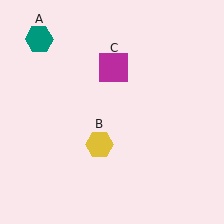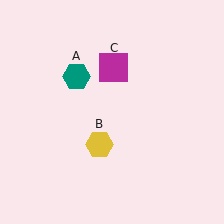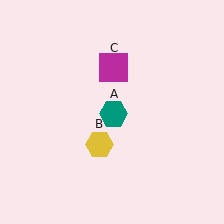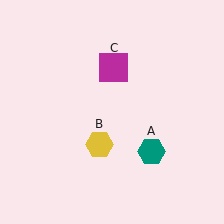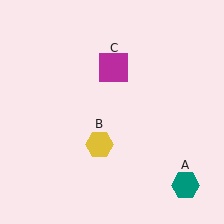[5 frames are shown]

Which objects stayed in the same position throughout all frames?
Yellow hexagon (object B) and magenta square (object C) remained stationary.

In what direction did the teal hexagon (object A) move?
The teal hexagon (object A) moved down and to the right.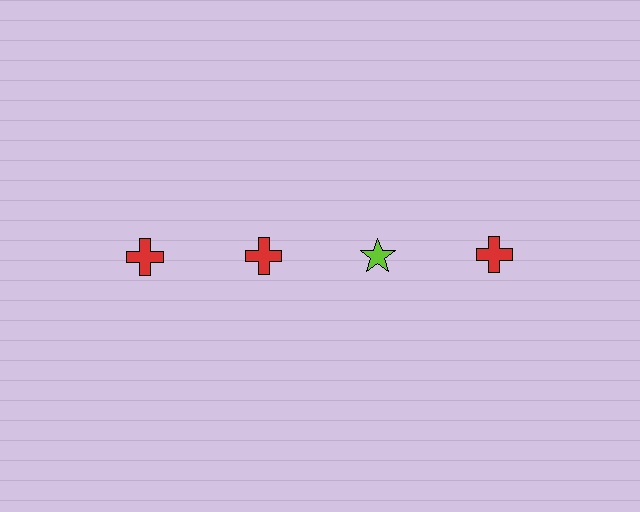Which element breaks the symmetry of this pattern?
The lime star in the top row, center column breaks the symmetry. All other shapes are red crosses.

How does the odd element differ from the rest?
It differs in both color (lime instead of red) and shape (star instead of cross).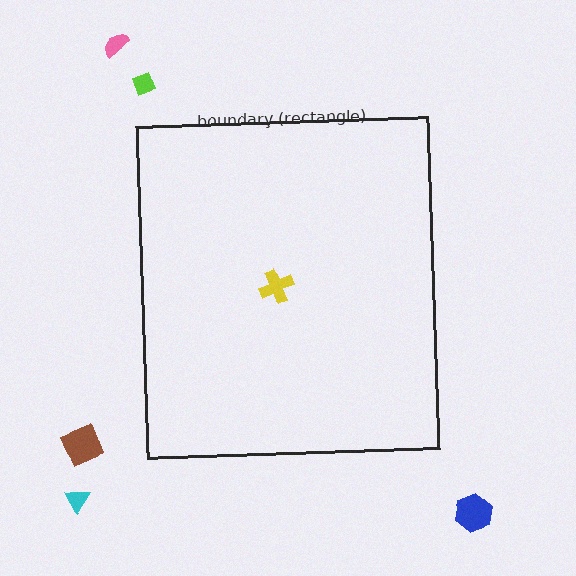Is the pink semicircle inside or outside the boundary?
Outside.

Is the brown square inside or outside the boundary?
Outside.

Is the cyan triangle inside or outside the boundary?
Outside.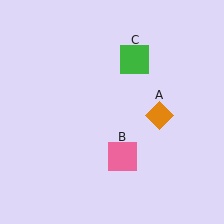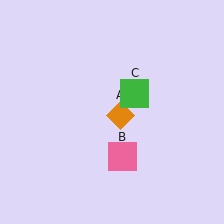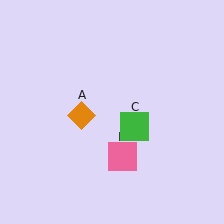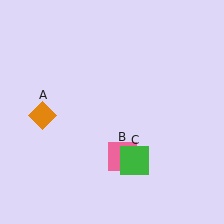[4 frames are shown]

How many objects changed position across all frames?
2 objects changed position: orange diamond (object A), green square (object C).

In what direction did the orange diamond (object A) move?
The orange diamond (object A) moved left.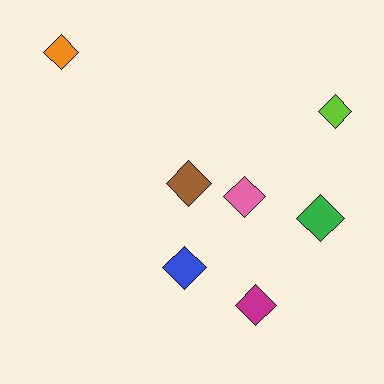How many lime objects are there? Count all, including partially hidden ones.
There is 1 lime object.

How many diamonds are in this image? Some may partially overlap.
There are 7 diamonds.